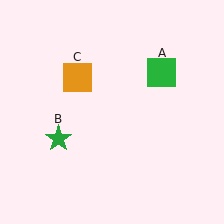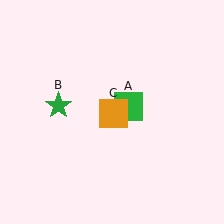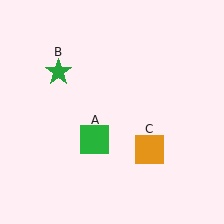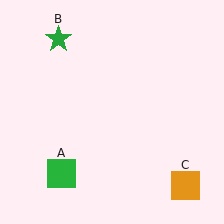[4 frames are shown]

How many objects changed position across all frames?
3 objects changed position: green square (object A), green star (object B), orange square (object C).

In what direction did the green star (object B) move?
The green star (object B) moved up.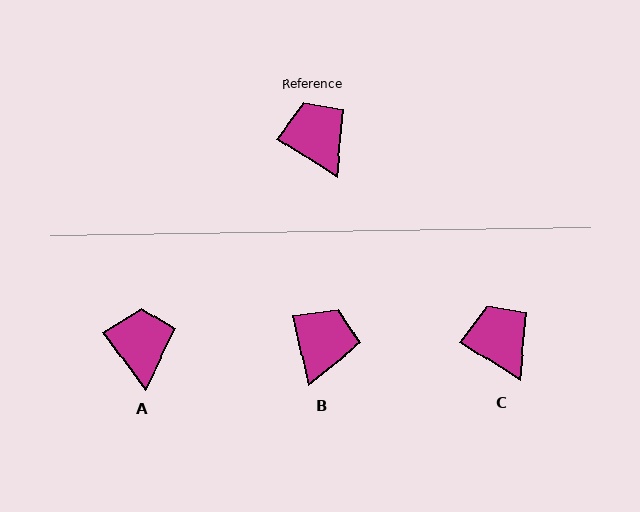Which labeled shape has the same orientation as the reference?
C.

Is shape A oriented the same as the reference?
No, it is off by about 21 degrees.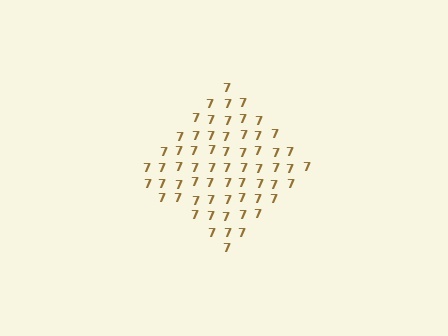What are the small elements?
The small elements are digit 7's.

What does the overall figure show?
The overall figure shows a diamond.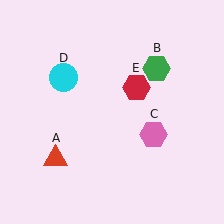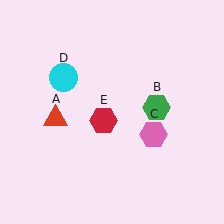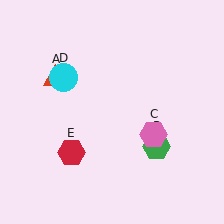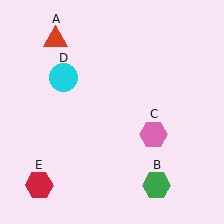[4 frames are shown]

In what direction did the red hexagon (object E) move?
The red hexagon (object E) moved down and to the left.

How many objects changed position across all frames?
3 objects changed position: red triangle (object A), green hexagon (object B), red hexagon (object E).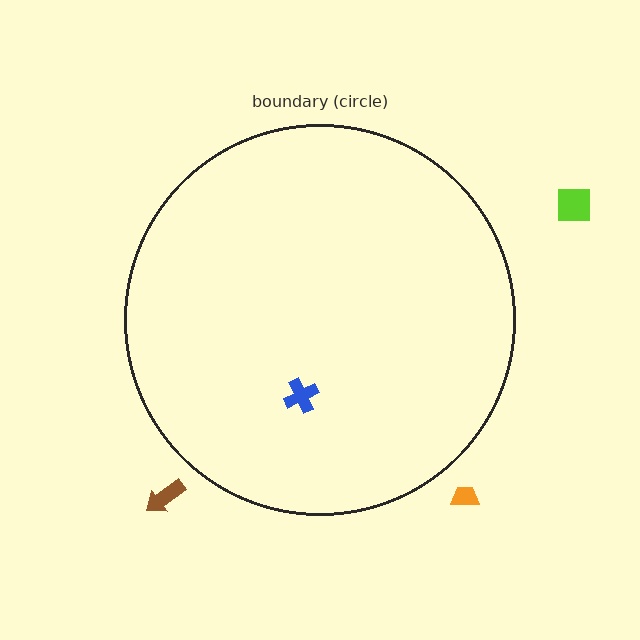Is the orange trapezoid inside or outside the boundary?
Outside.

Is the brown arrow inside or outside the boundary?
Outside.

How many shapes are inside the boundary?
1 inside, 3 outside.